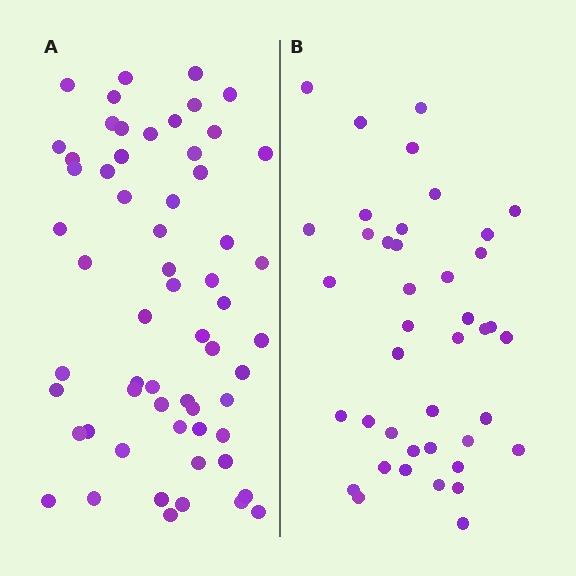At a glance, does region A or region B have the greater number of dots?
Region A (the left region) has more dots.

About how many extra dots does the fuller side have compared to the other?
Region A has approximately 20 more dots than region B.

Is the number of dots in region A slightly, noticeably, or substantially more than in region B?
Region A has substantially more. The ratio is roughly 1.5 to 1.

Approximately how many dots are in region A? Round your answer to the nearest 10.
About 60 dots.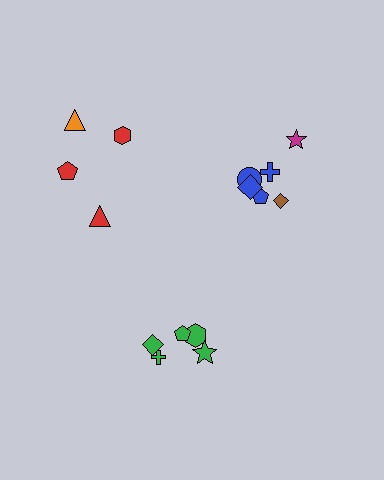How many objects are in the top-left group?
There are 4 objects.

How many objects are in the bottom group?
There are 5 objects.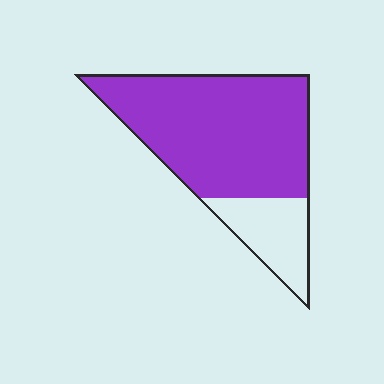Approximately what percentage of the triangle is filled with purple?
Approximately 75%.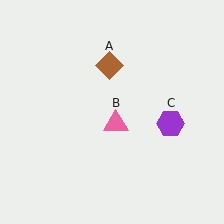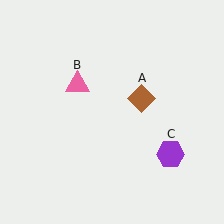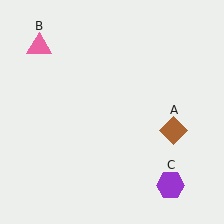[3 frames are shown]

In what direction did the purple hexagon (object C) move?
The purple hexagon (object C) moved down.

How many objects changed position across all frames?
3 objects changed position: brown diamond (object A), pink triangle (object B), purple hexagon (object C).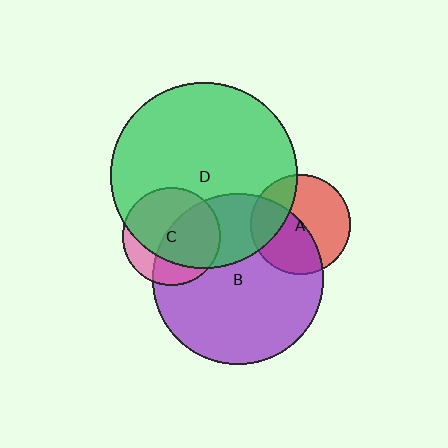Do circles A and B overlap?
Yes.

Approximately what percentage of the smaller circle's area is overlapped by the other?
Approximately 50%.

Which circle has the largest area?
Circle D (green).